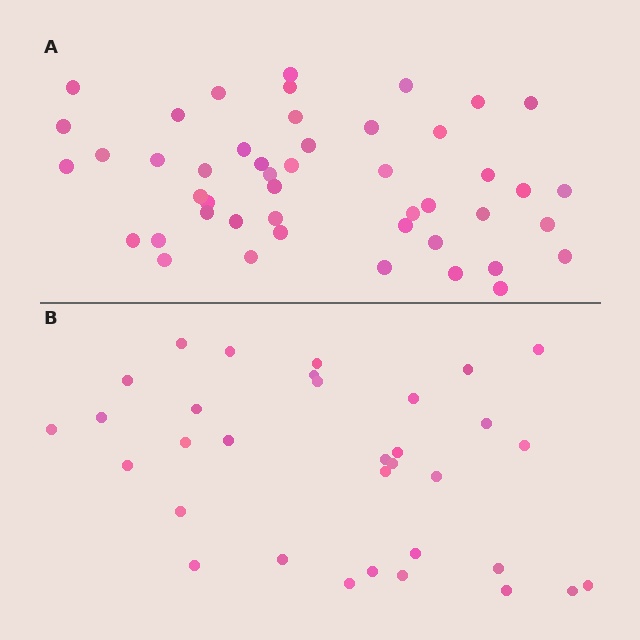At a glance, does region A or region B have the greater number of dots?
Region A (the top region) has more dots.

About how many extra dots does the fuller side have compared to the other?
Region A has approximately 15 more dots than region B.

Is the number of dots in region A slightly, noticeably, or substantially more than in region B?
Region A has noticeably more, but not dramatically so. The ratio is roughly 1.4 to 1.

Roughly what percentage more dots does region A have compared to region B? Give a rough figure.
About 40% more.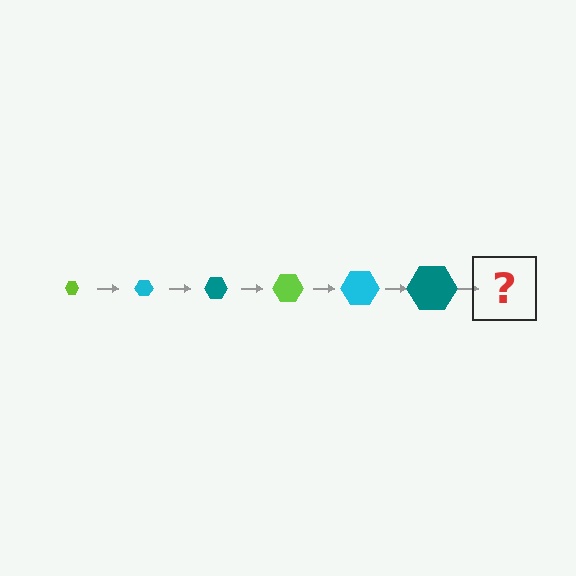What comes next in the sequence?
The next element should be a lime hexagon, larger than the previous one.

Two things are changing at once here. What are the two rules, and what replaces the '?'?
The two rules are that the hexagon grows larger each step and the color cycles through lime, cyan, and teal. The '?' should be a lime hexagon, larger than the previous one.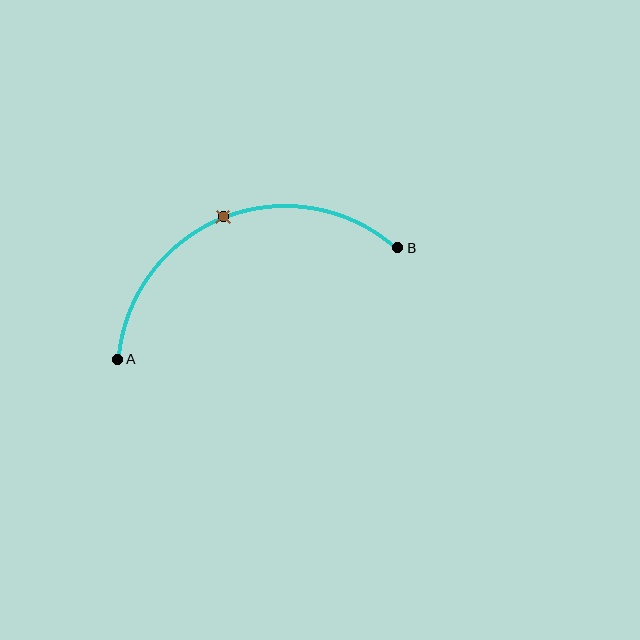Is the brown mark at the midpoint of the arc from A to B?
Yes. The brown mark lies on the arc at equal arc-length from both A and B — it is the arc midpoint.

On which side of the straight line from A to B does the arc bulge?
The arc bulges above the straight line connecting A and B.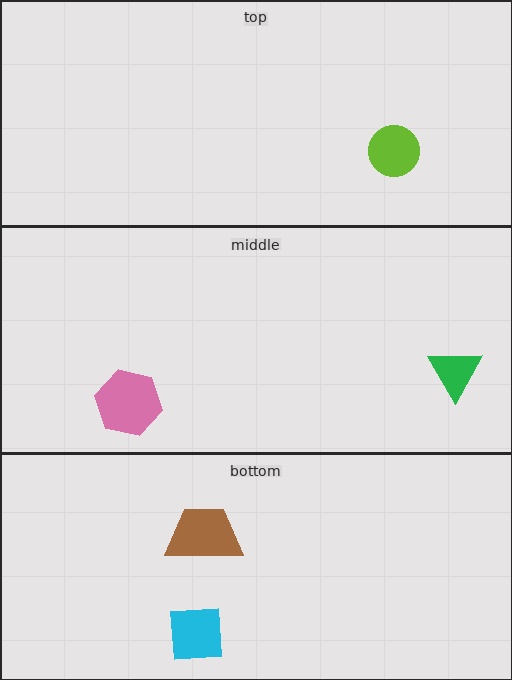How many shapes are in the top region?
1.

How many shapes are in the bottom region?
2.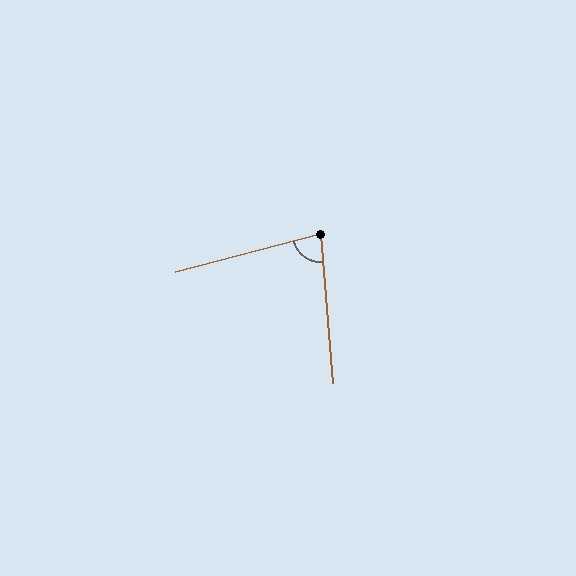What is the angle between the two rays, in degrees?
Approximately 80 degrees.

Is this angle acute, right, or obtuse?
It is acute.